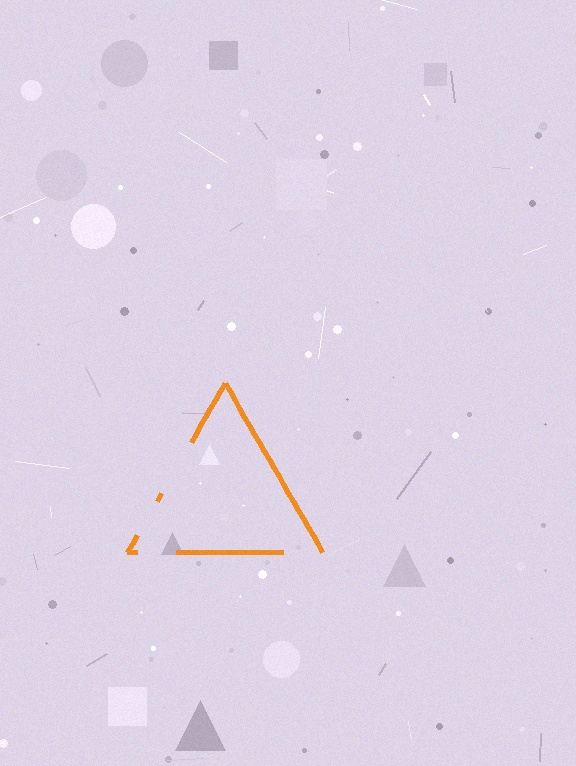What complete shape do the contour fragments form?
The contour fragments form a triangle.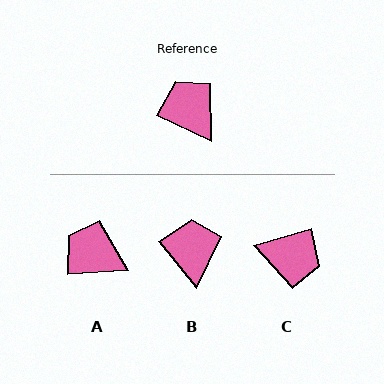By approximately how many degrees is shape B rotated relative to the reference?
Approximately 27 degrees clockwise.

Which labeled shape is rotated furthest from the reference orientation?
C, about 139 degrees away.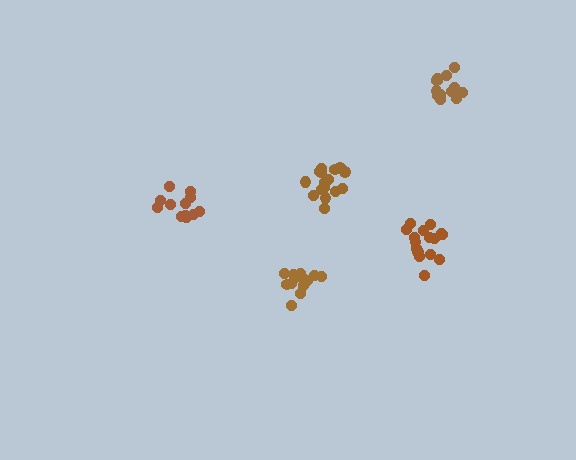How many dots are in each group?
Group 1: 17 dots, Group 2: 13 dots, Group 3: 13 dots, Group 4: 12 dots, Group 5: 16 dots (71 total).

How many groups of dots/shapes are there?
There are 5 groups.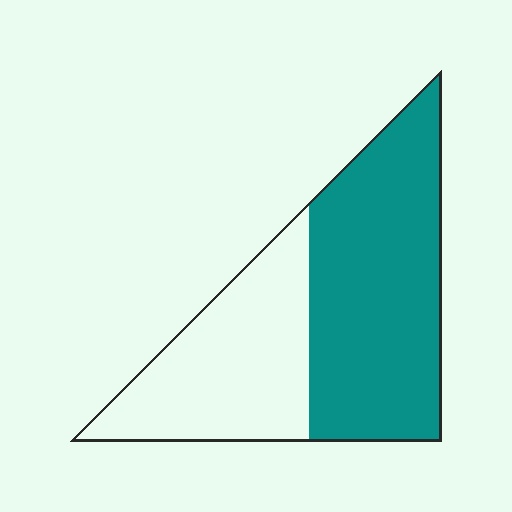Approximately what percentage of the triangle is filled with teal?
Approximately 60%.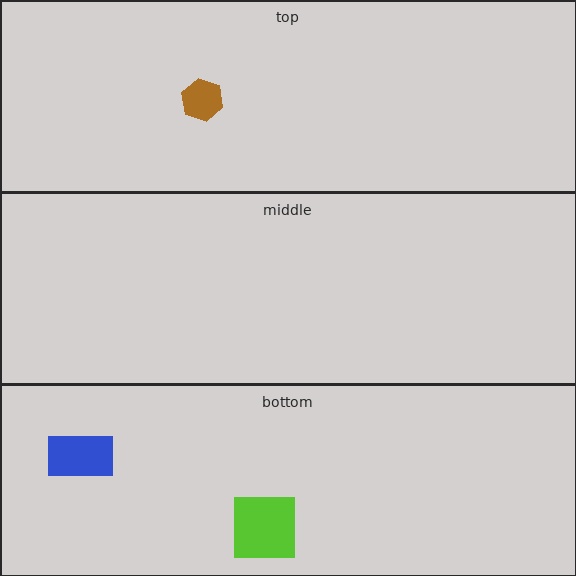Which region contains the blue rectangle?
The bottom region.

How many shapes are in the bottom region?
2.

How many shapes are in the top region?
1.